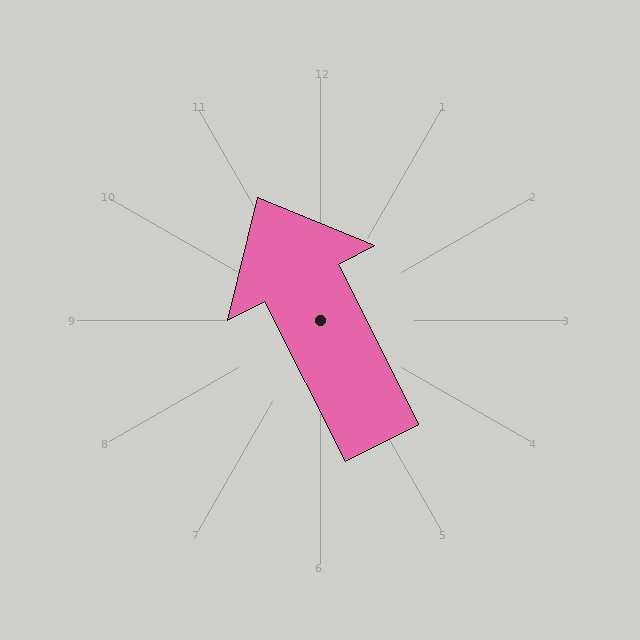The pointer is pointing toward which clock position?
Roughly 11 o'clock.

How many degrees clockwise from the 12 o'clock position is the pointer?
Approximately 333 degrees.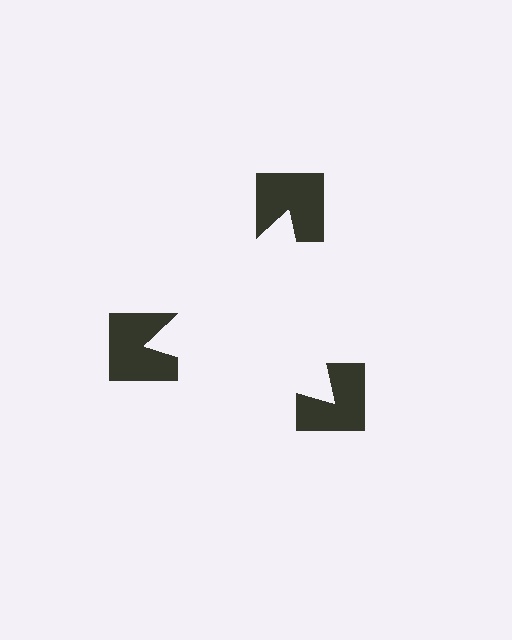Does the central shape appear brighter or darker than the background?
It typically appears slightly brighter than the background, even though no actual brightness change is drawn.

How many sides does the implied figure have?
3 sides.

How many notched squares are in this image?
There are 3 — one at each vertex of the illusory triangle.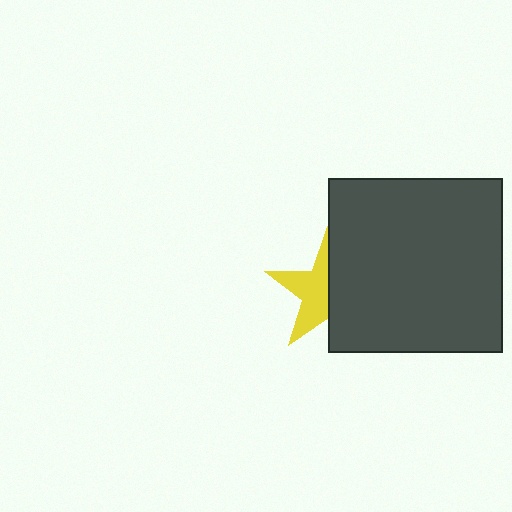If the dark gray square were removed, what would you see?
You would see the complete yellow star.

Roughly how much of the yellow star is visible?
About half of it is visible (roughly 50%).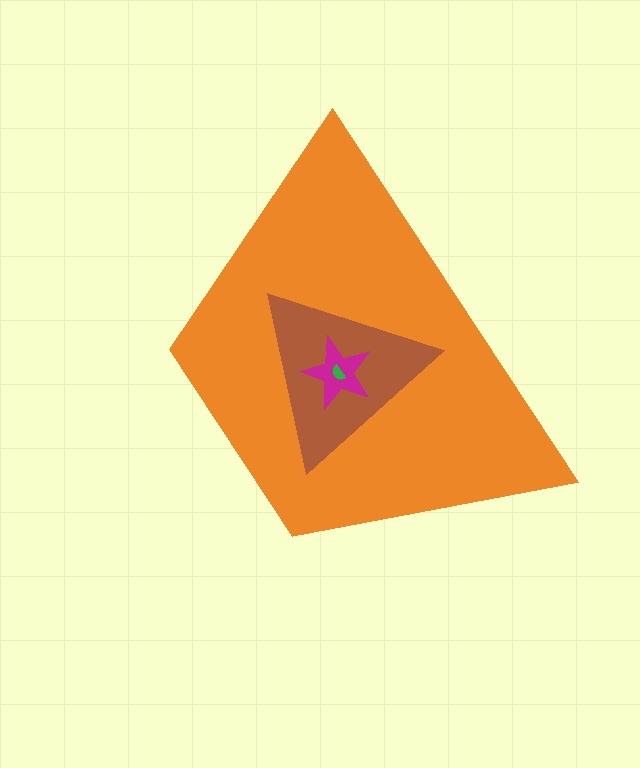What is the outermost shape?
The orange trapezoid.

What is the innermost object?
The green semicircle.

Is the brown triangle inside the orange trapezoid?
Yes.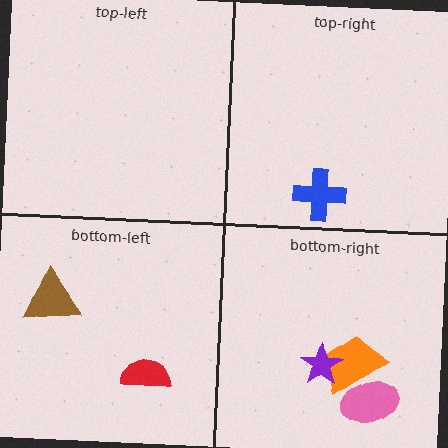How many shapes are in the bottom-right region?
3.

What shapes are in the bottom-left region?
The brown triangle, the red semicircle.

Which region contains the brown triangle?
The bottom-left region.